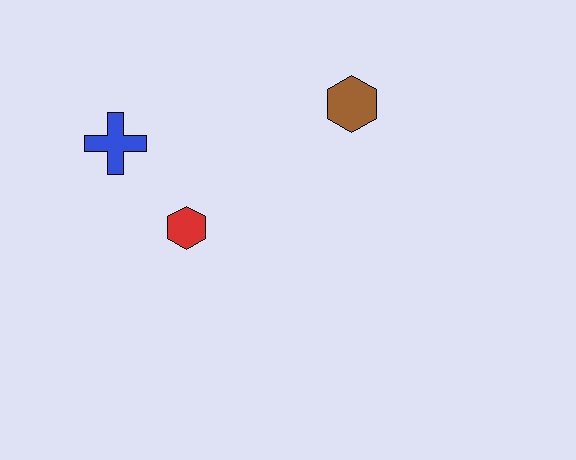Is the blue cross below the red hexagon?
No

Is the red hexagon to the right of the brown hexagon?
No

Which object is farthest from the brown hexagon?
The blue cross is farthest from the brown hexagon.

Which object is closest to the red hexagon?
The blue cross is closest to the red hexagon.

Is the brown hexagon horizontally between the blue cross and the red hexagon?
No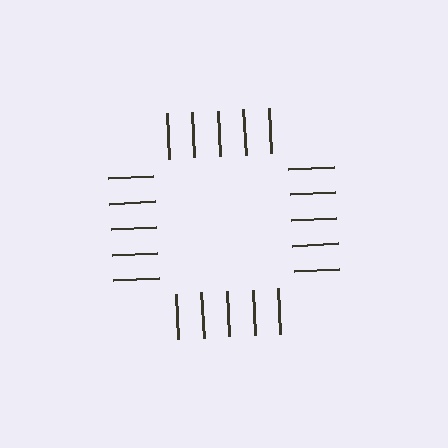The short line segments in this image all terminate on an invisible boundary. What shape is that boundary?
An illusory square — the line segments terminate on its edges but no continuous stroke is drawn.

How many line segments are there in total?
20 — 5 along each of the 4 edges.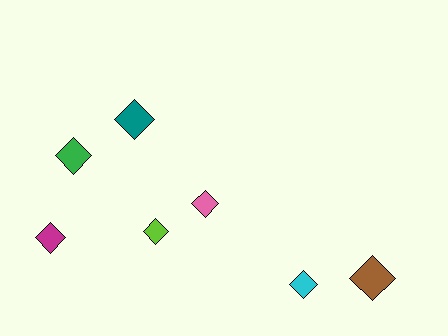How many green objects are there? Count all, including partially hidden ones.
There is 1 green object.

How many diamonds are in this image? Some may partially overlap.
There are 7 diamonds.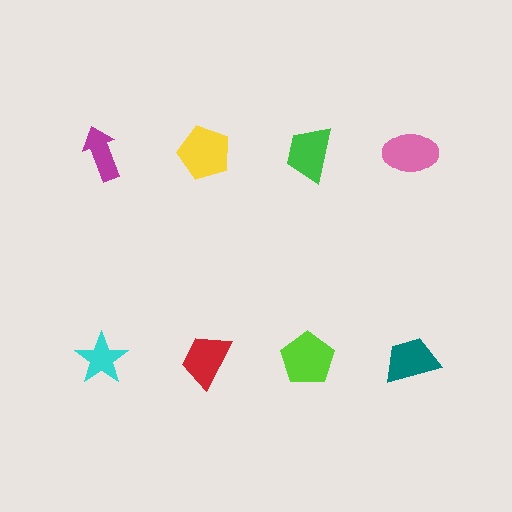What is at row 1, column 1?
A magenta arrow.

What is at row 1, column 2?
A yellow pentagon.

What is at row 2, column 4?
A teal trapezoid.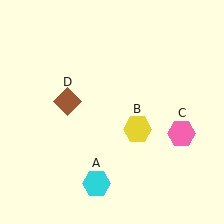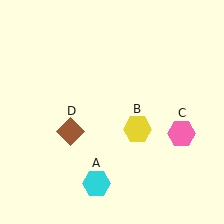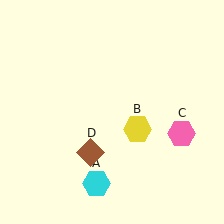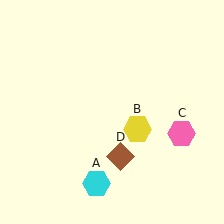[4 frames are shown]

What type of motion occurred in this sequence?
The brown diamond (object D) rotated counterclockwise around the center of the scene.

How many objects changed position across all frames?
1 object changed position: brown diamond (object D).